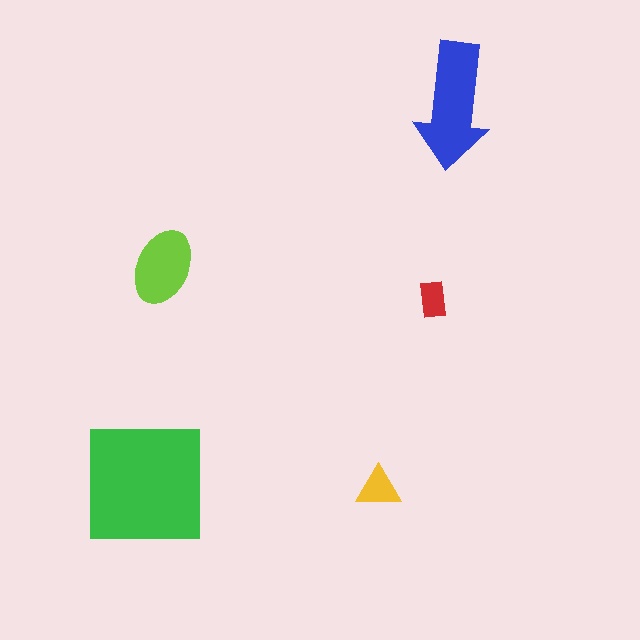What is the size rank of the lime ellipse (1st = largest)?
3rd.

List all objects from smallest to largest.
The red rectangle, the yellow triangle, the lime ellipse, the blue arrow, the green square.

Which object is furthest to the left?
The green square is leftmost.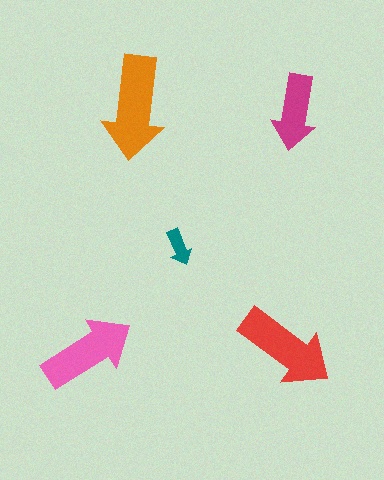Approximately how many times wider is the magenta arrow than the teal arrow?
About 2 times wider.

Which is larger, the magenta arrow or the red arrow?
The red one.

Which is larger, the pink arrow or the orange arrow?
The orange one.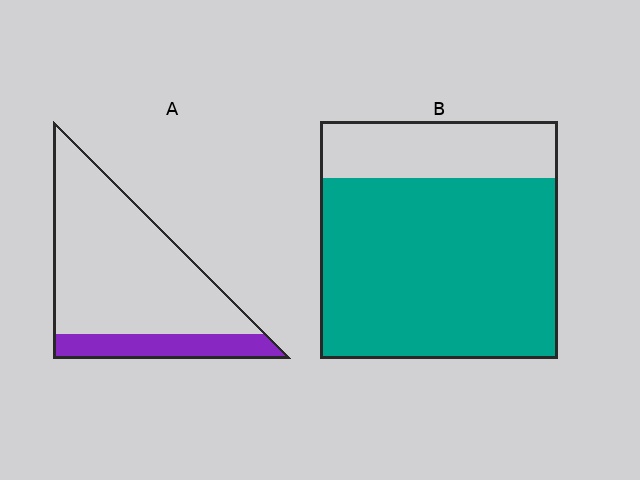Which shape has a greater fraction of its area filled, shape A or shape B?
Shape B.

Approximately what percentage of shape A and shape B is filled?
A is approximately 20% and B is approximately 75%.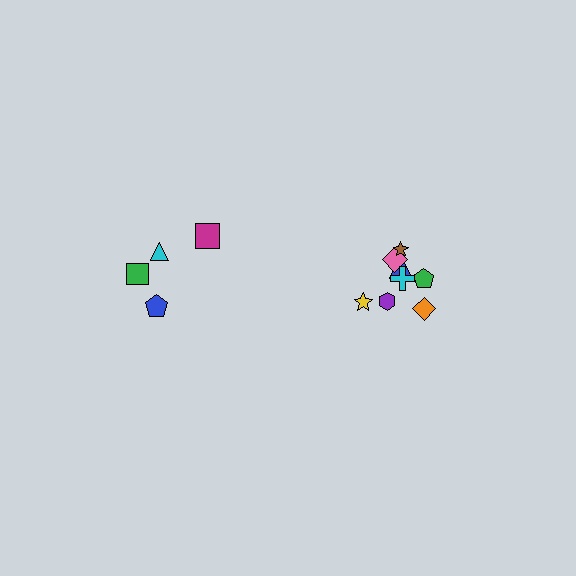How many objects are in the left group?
There are 4 objects.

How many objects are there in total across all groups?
There are 12 objects.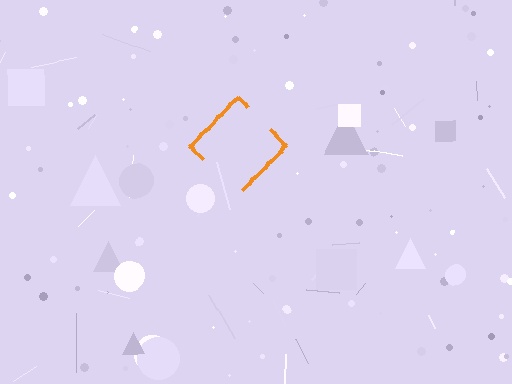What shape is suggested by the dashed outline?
The dashed outline suggests a diamond.